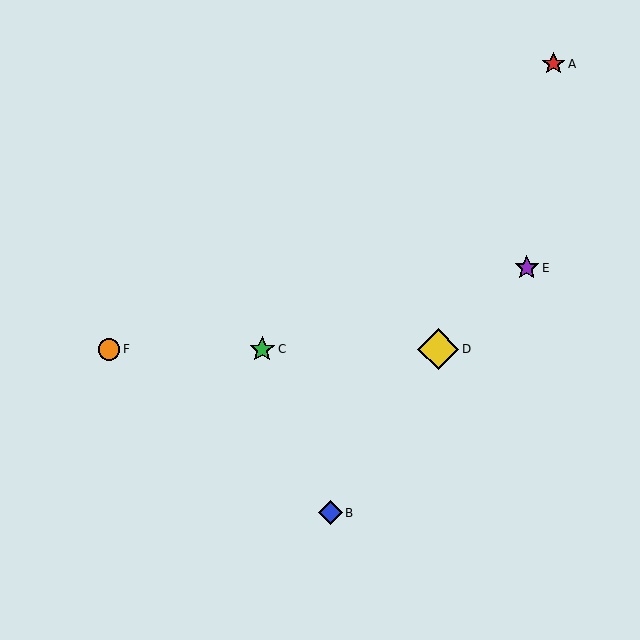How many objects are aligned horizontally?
3 objects (C, D, F) are aligned horizontally.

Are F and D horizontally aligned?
Yes, both are at y≈349.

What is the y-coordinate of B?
Object B is at y≈513.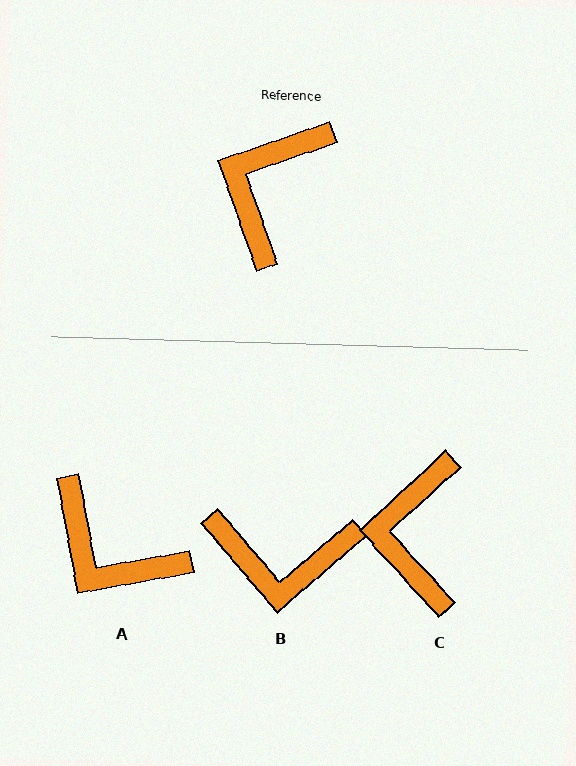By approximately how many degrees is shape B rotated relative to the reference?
Approximately 111 degrees counter-clockwise.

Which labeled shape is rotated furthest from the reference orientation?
B, about 111 degrees away.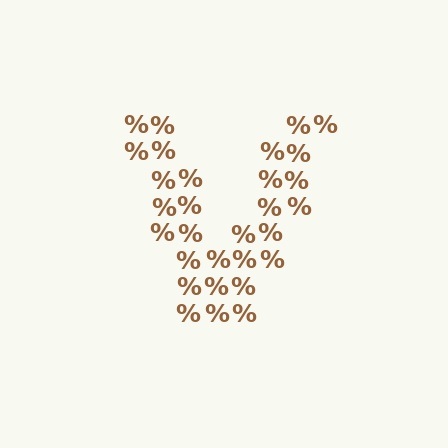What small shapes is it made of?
It is made of small percent signs.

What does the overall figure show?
The overall figure shows the letter V.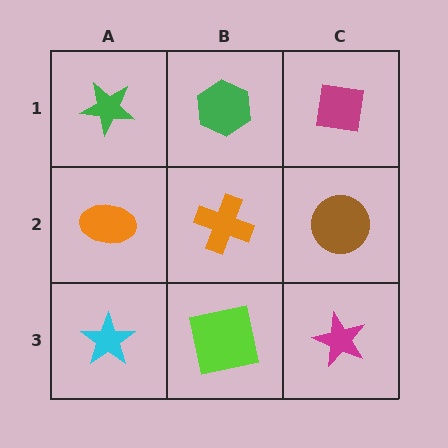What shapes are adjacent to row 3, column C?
A brown circle (row 2, column C), a lime square (row 3, column B).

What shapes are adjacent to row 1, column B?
An orange cross (row 2, column B), a green star (row 1, column A), a magenta square (row 1, column C).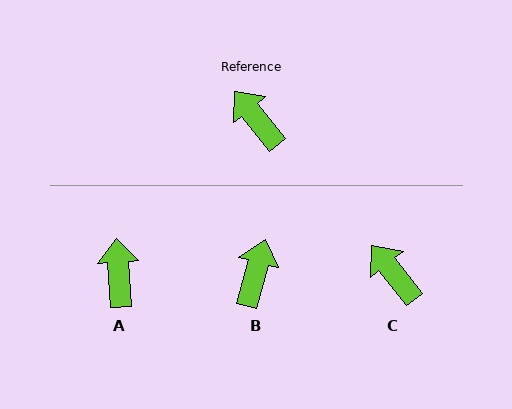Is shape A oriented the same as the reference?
No, it is off by about 35 degrees.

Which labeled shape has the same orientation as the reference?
C.